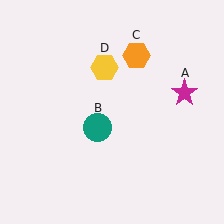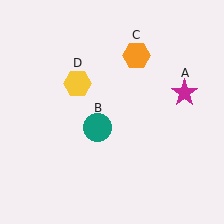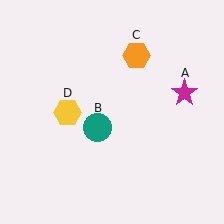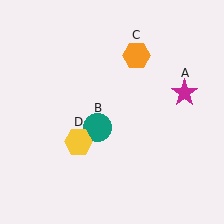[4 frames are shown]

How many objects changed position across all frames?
1 object changed position: yellow hexagon (object D).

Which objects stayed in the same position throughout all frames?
Magenta star (object A) and teal circle (object B) and orange hexagon (object C) remained stationary.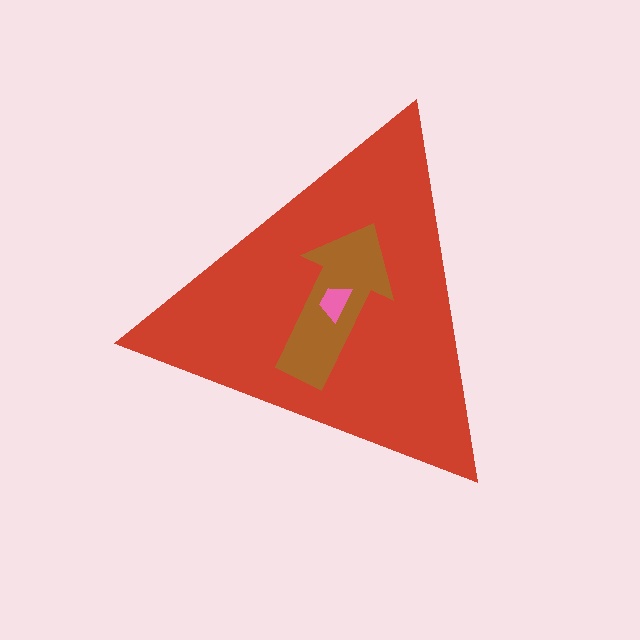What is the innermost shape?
The pink trapezoid.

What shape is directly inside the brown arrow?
The pink trapezoid.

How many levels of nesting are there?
3.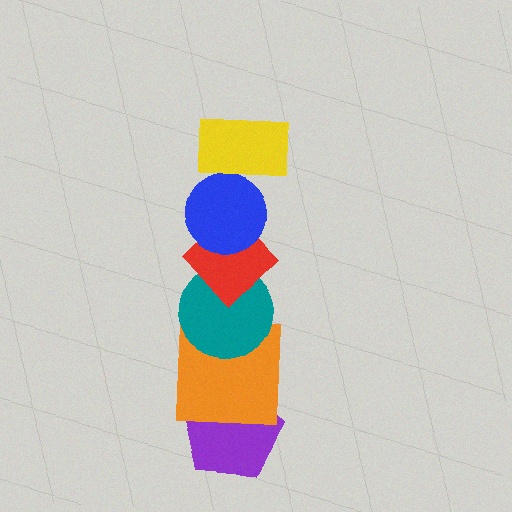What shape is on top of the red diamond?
The blue circle is on top of the red diamond.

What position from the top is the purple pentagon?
The purple pentagon is 6th from the top.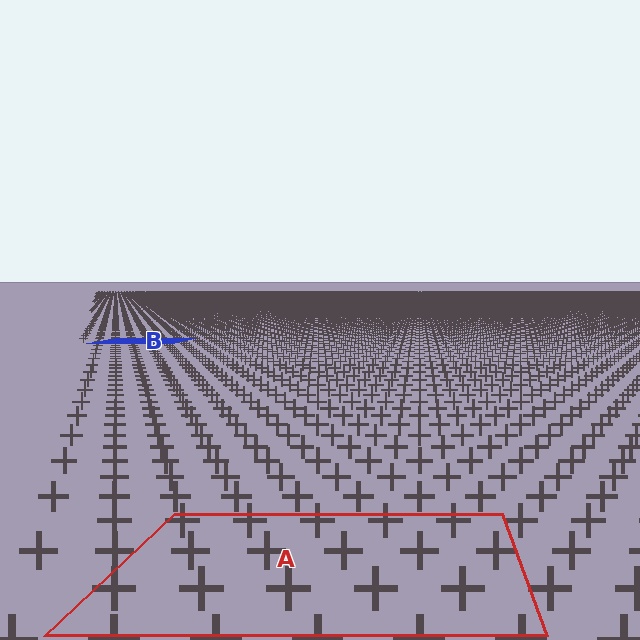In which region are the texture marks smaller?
The texture marks are smaller in region B, because it is farther away.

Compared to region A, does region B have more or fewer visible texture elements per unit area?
Region B has more texture elements per unit area — they are packed more densely because it is farther away.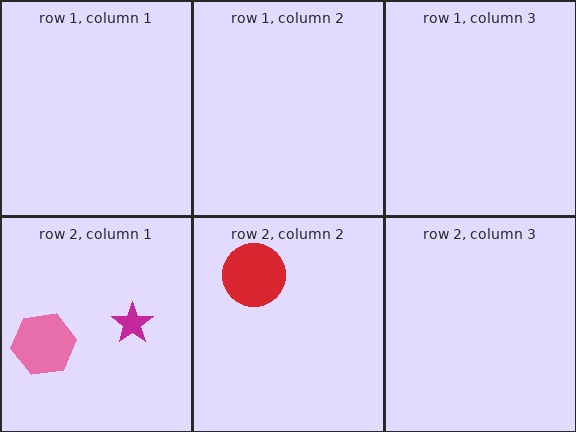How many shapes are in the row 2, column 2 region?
1.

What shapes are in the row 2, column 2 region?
The red circle.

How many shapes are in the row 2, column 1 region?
2.